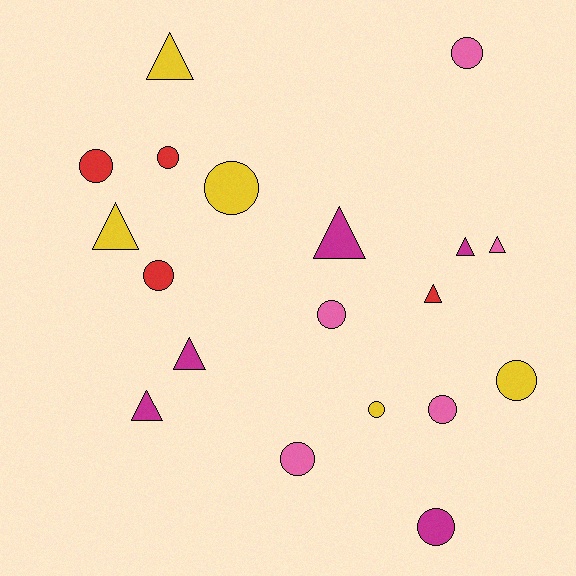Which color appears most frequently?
Magenta, with 5 objects.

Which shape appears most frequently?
Circle, with 11 objects.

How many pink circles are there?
There are 4 pink circles.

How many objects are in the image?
There are 19 objects.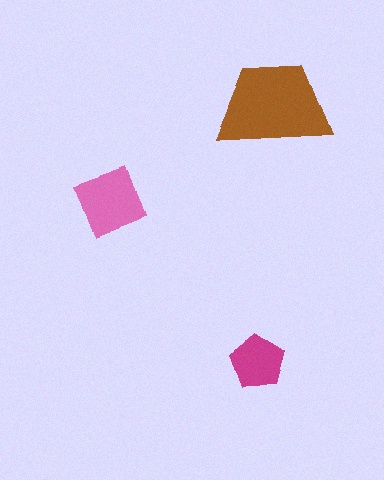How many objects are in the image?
There are 3 objects in the image.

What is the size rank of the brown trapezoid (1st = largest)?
1st.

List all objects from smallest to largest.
The magenta pentagon, the pink square, the brown trapezoid.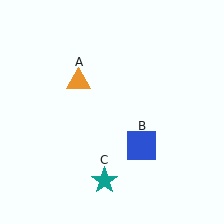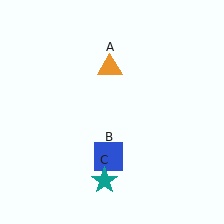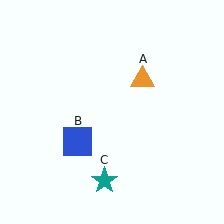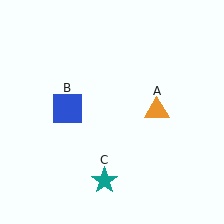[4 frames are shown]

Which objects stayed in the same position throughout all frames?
Teal star (object C) remained stationary.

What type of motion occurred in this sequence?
The orange triangle (object A), blue square (object B) rotated clockwise around the center of the scene.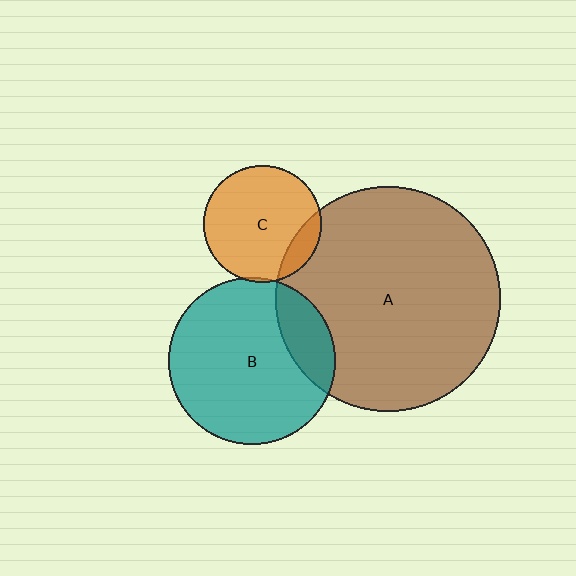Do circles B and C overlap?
Yes.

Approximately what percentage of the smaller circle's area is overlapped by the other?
Approximately 5%.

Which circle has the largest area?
Circle A (brown).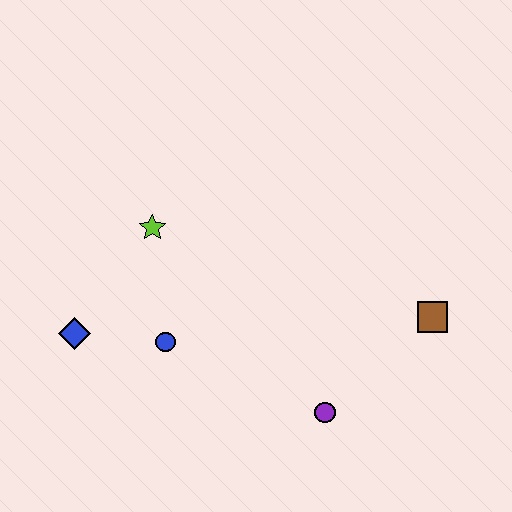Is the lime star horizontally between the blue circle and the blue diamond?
Yes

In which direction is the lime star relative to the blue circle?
The lime star is above the blue circle.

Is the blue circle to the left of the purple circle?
Yes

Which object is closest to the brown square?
The purple circle is closest to the brown square.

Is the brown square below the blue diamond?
No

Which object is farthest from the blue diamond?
The brown square is farthest from the blue diamond.